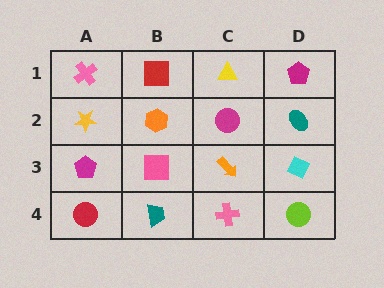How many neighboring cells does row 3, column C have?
4.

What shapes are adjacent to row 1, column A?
A yellow star (row 2, column A), a red square (row 1, column B).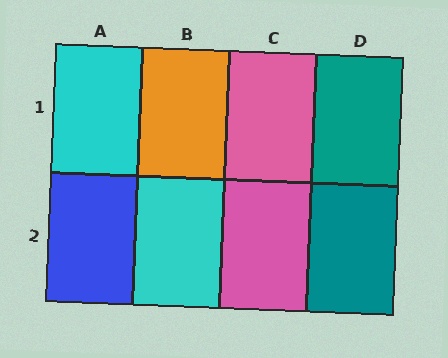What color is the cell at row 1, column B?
Orange.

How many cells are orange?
1 cell is orange.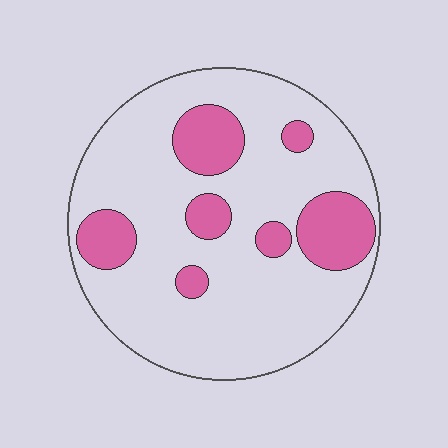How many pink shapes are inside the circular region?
7.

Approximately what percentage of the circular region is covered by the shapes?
Approximately 20%.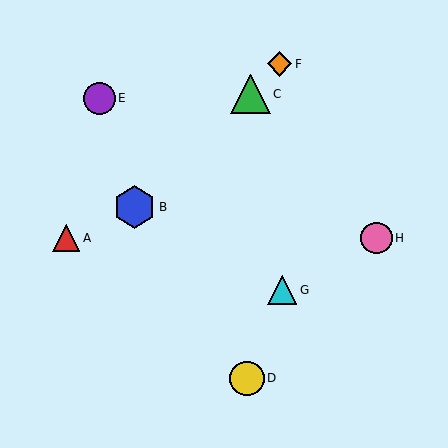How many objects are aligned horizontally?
2 objects (A, H) are aligned horizontally.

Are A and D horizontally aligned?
No, A is at y≈238 and D is at y≈378.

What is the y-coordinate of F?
Object F is at y≈64.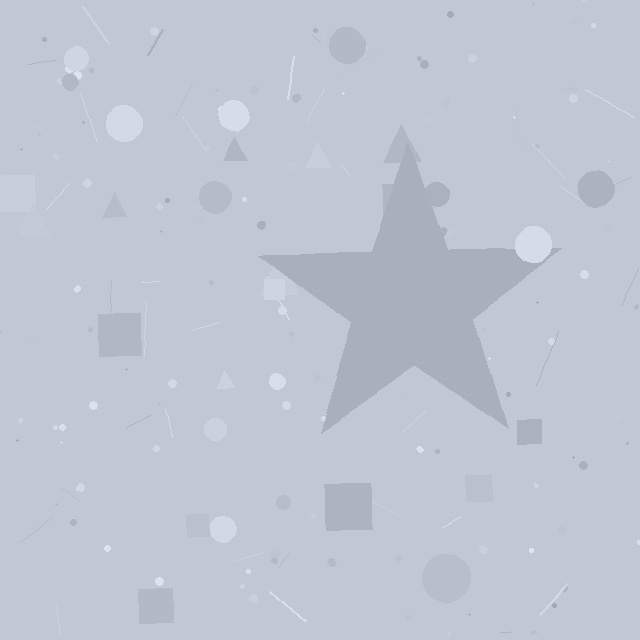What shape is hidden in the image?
A star is hidden in the image.